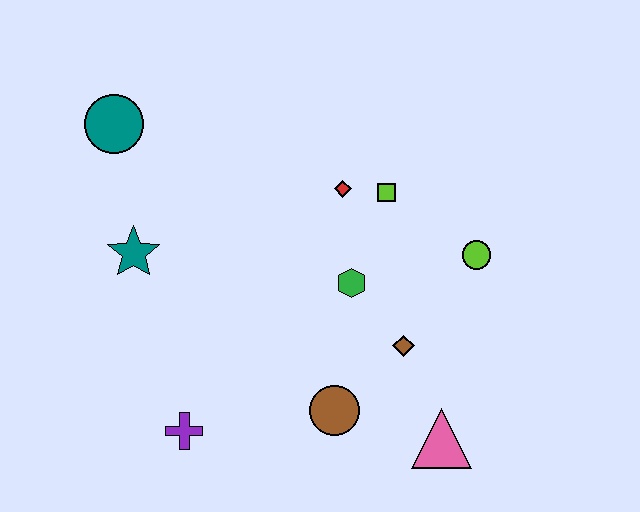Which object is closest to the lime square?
The red diamond is closest to the lime square.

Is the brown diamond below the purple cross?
No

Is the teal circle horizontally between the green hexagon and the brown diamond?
No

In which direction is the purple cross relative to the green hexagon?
The purple cross is to the left of the green hexagon.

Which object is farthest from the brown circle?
The teal circle is farthest from the brown circle.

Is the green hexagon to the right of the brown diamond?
No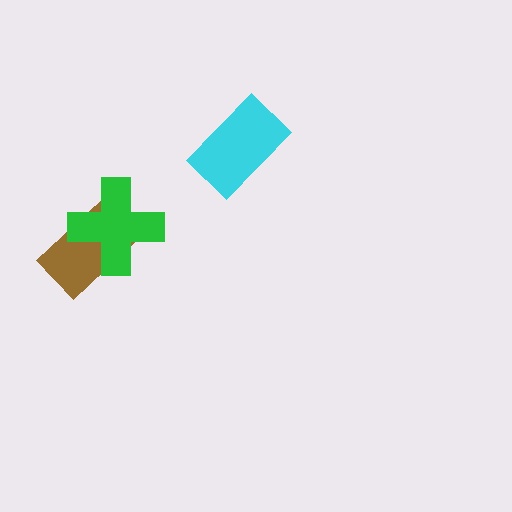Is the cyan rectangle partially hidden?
No, no other shape covers it.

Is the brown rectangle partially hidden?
Yes, it is partially covered by another shape.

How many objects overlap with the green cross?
1 object overlaps with the green cross.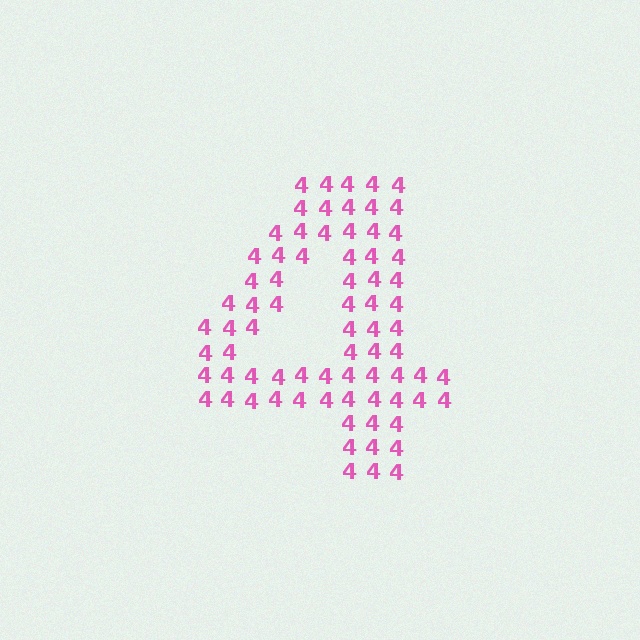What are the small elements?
The small elements are digit 4's.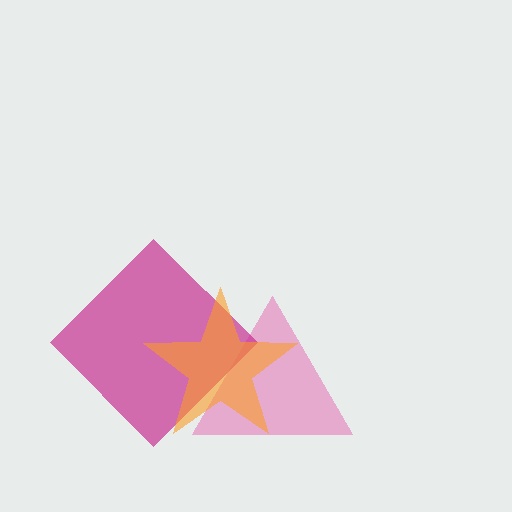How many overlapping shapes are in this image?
There are 3 overlapping shapes in the image.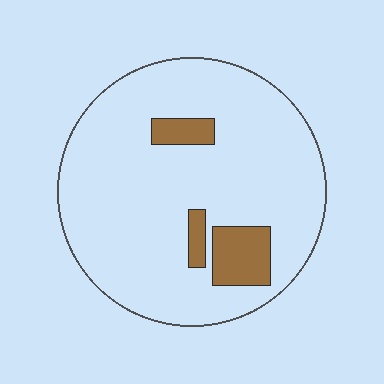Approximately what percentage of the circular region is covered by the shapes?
Approximately 10%.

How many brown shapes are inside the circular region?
3.